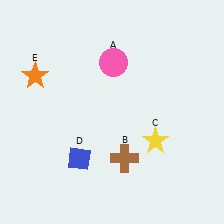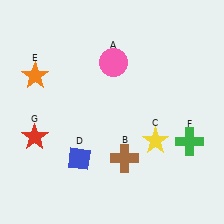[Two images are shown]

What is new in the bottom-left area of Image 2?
A red star (G) was added in the bottom-left area of Image 2.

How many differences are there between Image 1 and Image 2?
There are 2 differences between the two images.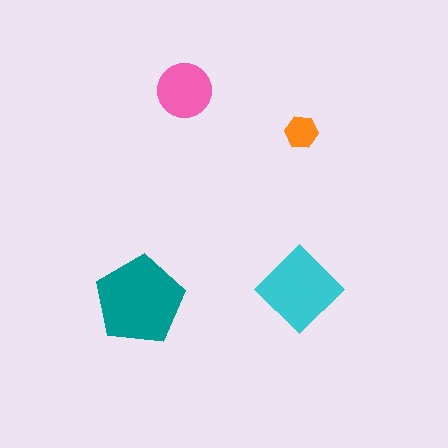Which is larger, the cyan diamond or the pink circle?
The cyan diamond.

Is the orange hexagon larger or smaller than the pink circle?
Smaller.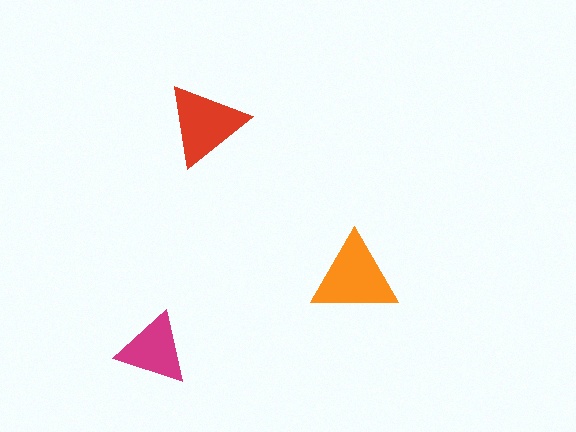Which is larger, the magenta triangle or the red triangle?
The red one.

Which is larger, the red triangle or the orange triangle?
The orange one.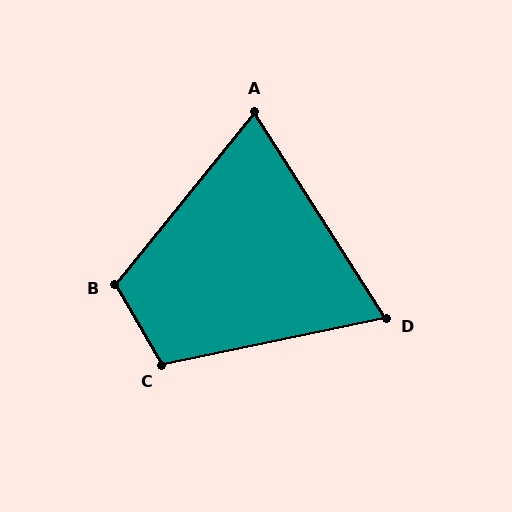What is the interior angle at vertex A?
Approximately 72 degrees (acute).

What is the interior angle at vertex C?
Approximately 108 degrees (obtuse).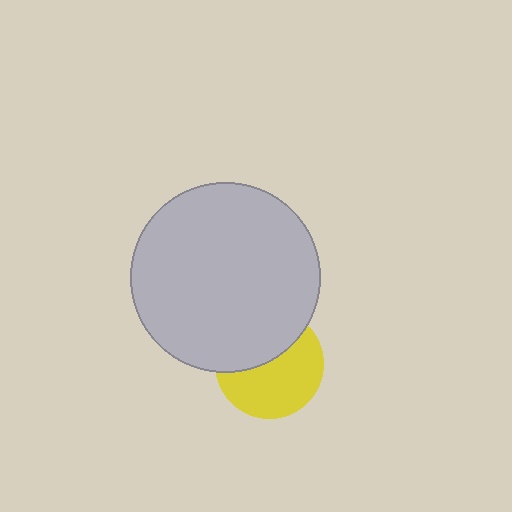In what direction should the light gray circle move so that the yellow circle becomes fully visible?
The light gray circle should move up. That is the shortest direction to clear the overlap and leave the yellow circle fully visible.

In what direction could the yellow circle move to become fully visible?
The yellow circle could move down. That would shift it out from behind the light gray circle entirely.